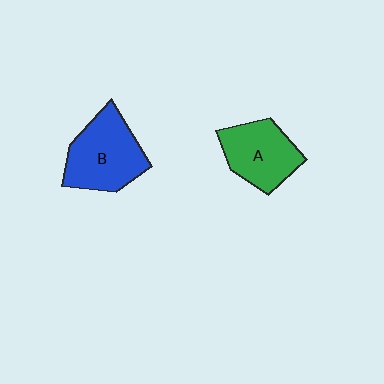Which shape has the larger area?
Shape B (blue).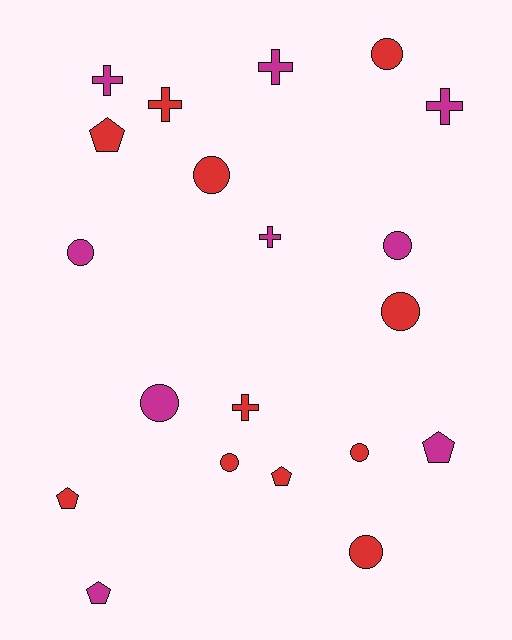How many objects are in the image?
There are 20 objects.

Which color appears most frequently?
Red, with 11 objects.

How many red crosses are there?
There are 2 red crosses.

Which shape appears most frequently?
Circle, with 9 objects.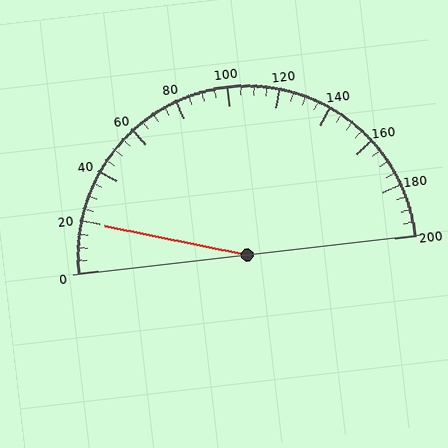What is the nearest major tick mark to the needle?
The nearest major tick mark is 20.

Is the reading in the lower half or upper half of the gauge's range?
The reading is in the lower half of the range (0 to 200).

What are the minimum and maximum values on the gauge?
The gauge ranges from 0 to 200.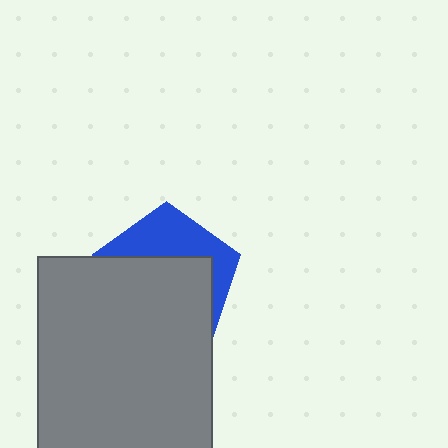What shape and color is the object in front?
The object in front is a gray rectangle.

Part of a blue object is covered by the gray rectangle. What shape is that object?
It is a pentagon.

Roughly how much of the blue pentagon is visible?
A small part of it is visible (roughly 36%).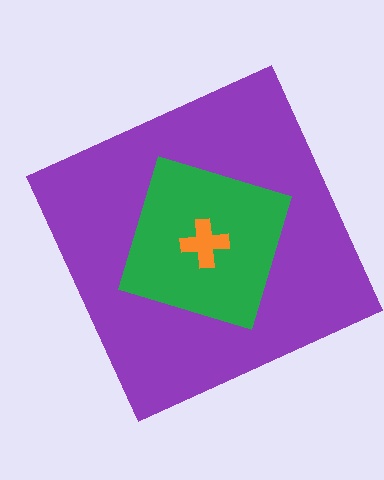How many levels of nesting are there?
3.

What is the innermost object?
The orange cross.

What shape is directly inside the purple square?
The green diamond.